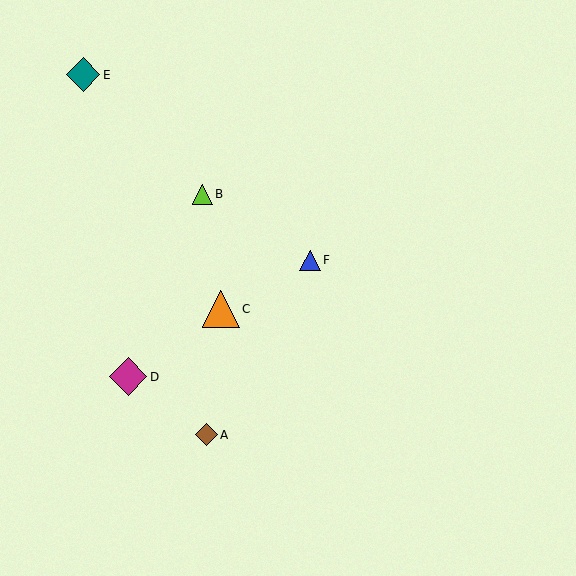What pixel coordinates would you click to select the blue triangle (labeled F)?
Click at (310, 260) to select the blue triangle F.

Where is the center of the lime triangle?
The center of the lime triangle is at (202, 194).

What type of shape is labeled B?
Shape B is a lime triangle.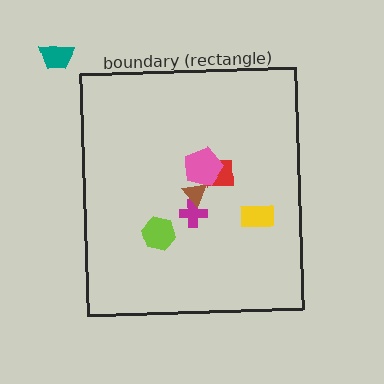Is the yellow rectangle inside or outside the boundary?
Inside.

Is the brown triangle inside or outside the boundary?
Inside.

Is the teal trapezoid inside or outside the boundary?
Outside.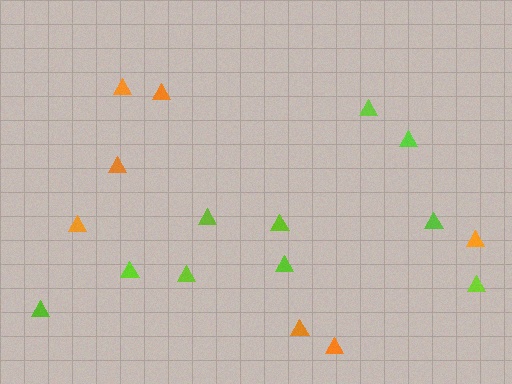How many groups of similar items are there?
There are 2 groups: one group of lime triangles (10) and one group of orange triangles (7).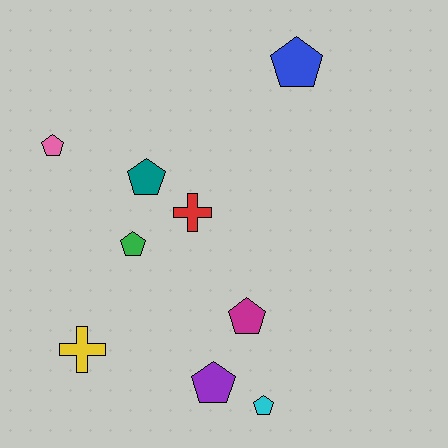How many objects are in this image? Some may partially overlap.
There are 9 objects.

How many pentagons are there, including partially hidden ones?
There are 7 pentagons.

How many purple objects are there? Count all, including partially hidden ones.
There is 1 purple object.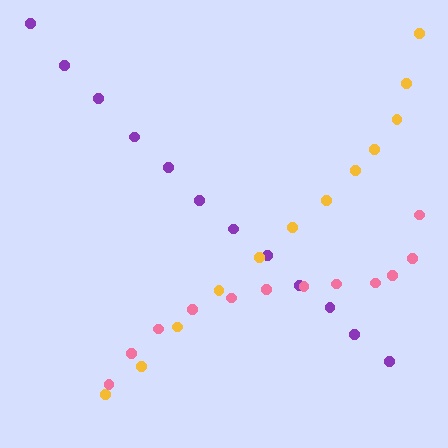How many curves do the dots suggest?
There are 3 distinct paths.